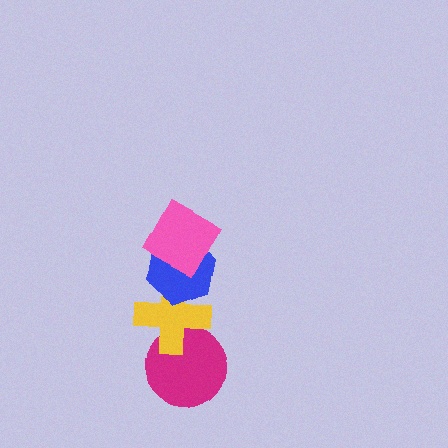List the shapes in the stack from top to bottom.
From top to bottom: the pink square, the blue hexagon, the yellow cross, the magenta circle.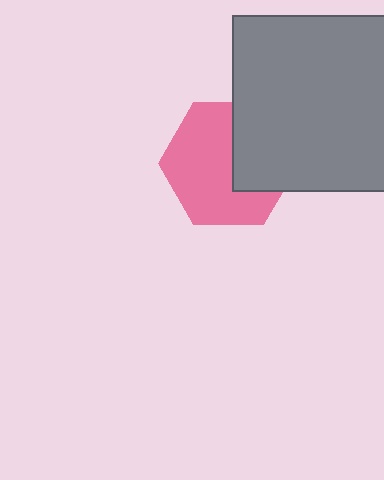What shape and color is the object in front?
The object in front is a gray square.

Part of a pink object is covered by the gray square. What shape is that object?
It is a hexagon.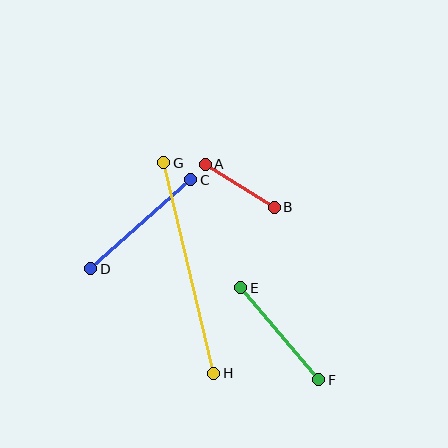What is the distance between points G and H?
The distance is approximately 216 pixels.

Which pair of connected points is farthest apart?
Points G and H are farthest apart.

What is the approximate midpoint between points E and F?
The midpoint is at approximately (280, 334) pixels.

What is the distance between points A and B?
The distance is approximately 81 pixels.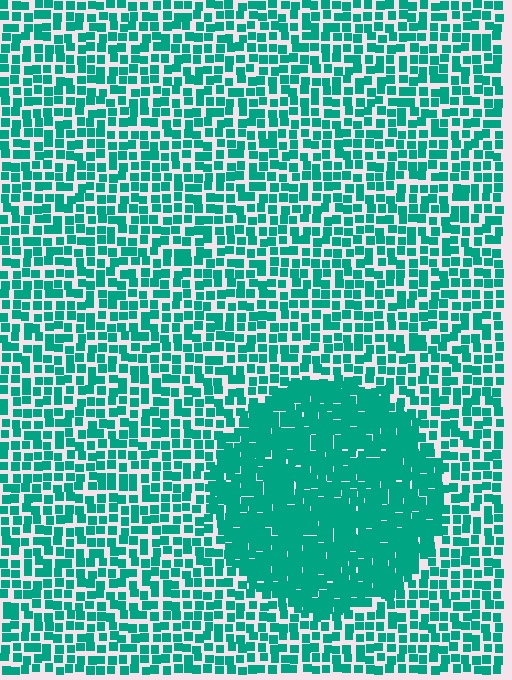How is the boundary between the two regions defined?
The boundary is defined by a change in element density (approximately 1.9x ratio). All elements are the same color, size, and shape.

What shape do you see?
I see a circle.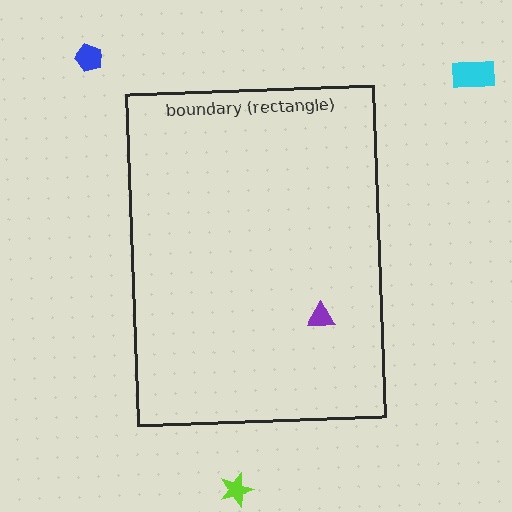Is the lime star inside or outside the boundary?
Outside.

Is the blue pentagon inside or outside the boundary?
Outside.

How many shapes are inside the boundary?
1 inside, 3 outside.